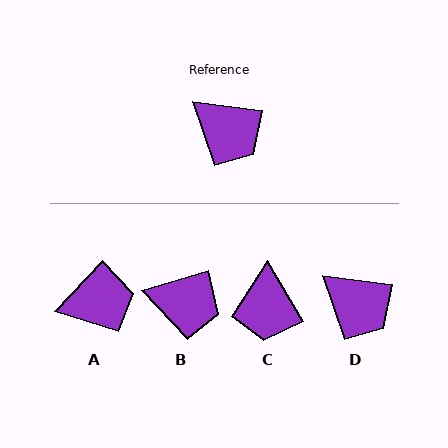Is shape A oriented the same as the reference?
No, it is off by about 54 degrees.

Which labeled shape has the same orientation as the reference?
D.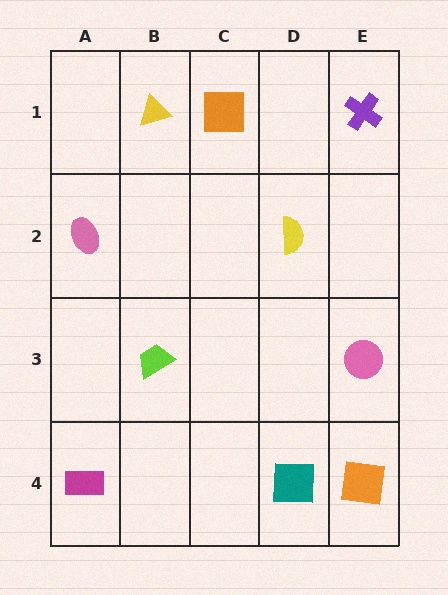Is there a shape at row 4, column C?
No, that cell is empty.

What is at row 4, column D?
A teal square.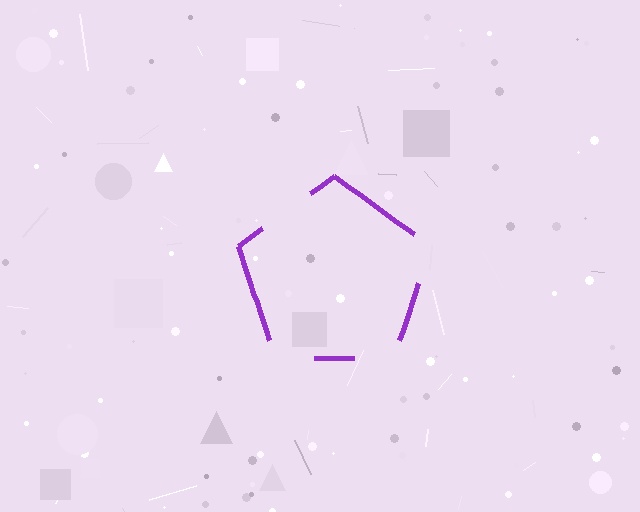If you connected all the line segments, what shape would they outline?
They would outline a pentagon.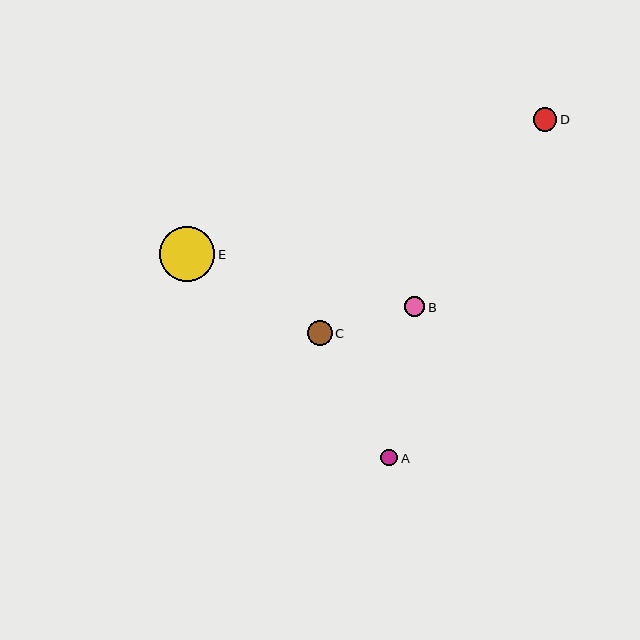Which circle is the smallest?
Circle A is the smallest with a size of approximately 17 pixels.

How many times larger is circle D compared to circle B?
Circle D is approximately 1.2 times the size of circle B.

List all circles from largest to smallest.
From largest to smallest: E, C, D, B, A.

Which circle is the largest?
Circle E is the largest with a size of approximately 55 pixels.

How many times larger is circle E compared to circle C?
Circle E is approximately 2.2 times the size of circle C.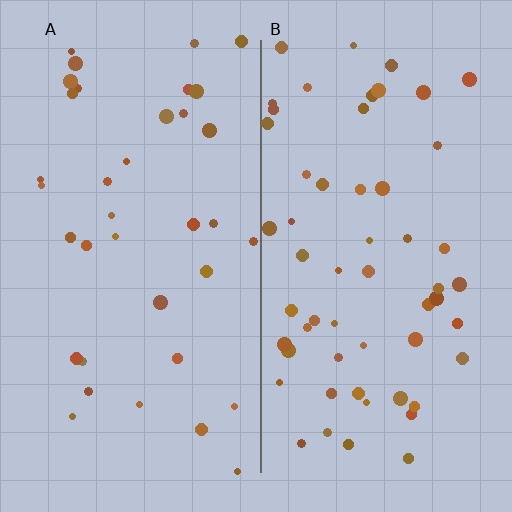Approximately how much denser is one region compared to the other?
Approximately 1.6× — region B over region A.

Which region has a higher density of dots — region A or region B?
B (the right).